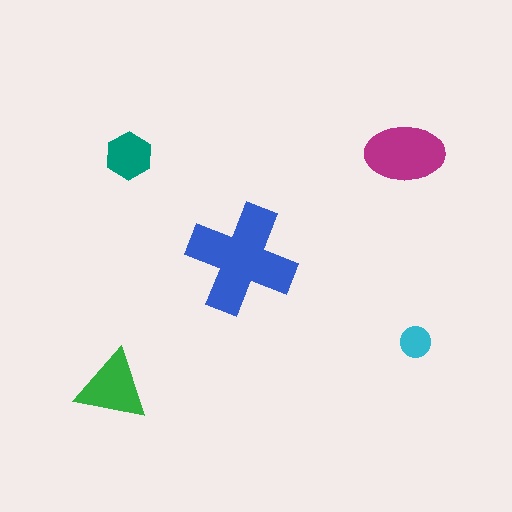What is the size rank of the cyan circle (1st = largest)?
5th.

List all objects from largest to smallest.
The blue cross, the magenta ellipse, the green triangle, the teal hexagon, the cyan circle.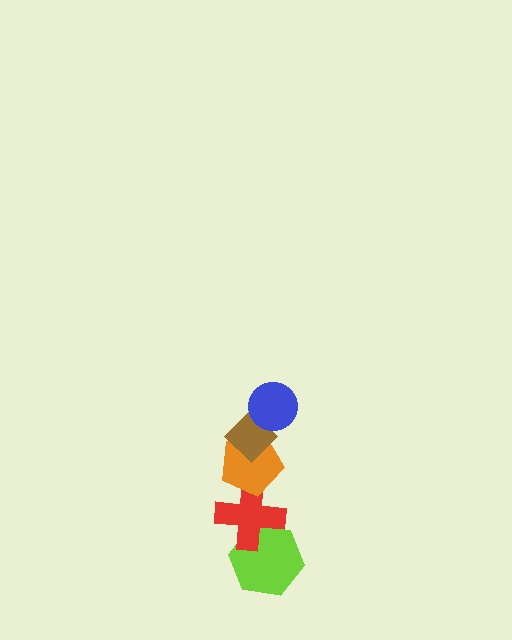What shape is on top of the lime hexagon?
The red cross is on top of the lime hexagon.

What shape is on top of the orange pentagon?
The brown diamond is on top of the orange pentagon.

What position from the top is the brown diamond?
The brown diamond is 2nd from the top.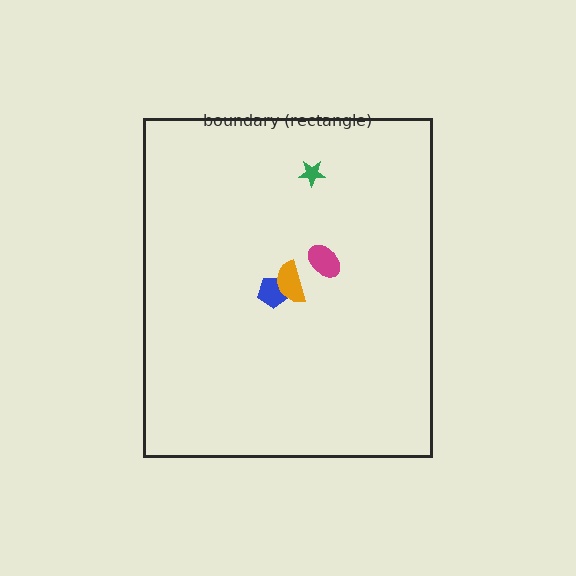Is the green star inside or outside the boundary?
Inside.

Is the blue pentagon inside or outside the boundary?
Inside.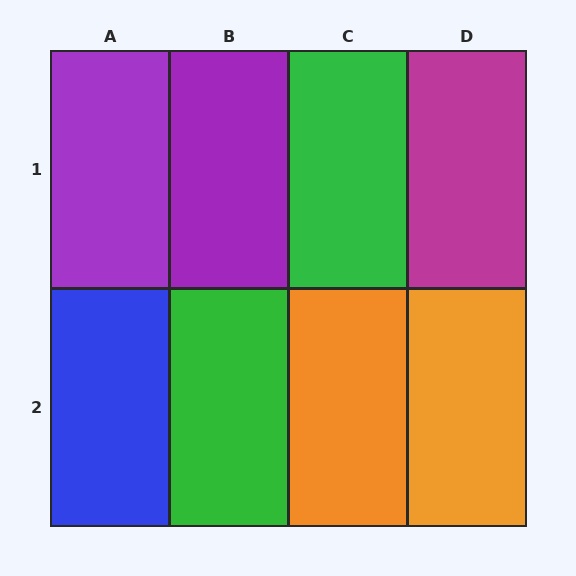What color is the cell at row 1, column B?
Purple.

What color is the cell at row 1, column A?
Purple.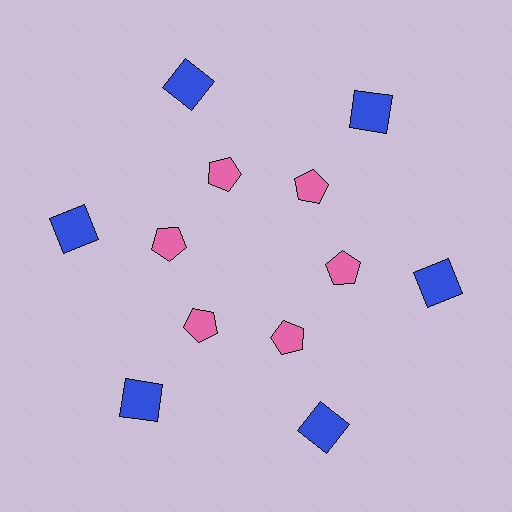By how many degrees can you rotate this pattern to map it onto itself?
The pattern maps onto itself every 60 degrees of rotation.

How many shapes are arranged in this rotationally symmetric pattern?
There are 12 shapes, arranged in 6 groups of 2.